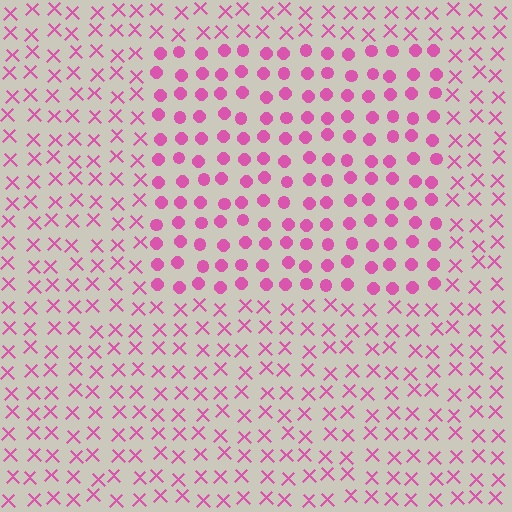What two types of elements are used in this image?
The image uses circles inside the rectangle region and X marks outside it.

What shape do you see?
I see a rectangle.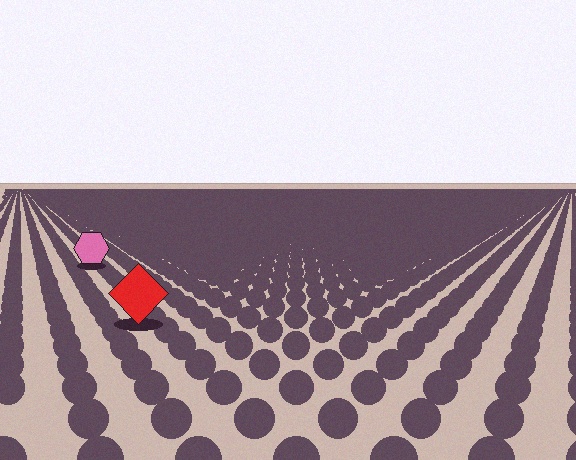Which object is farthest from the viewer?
The pink hexagon is farthest from the viewer. It appears smaller and the ground texture around it is denser.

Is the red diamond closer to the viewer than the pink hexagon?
Yes. The red diamond is closer — you can tell from the texture gradient: the ground texture is coarser near it.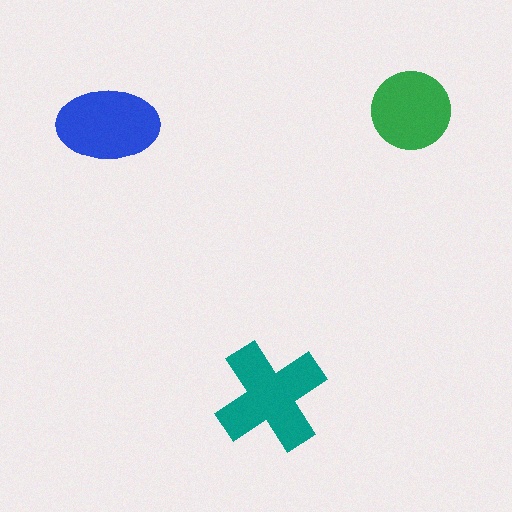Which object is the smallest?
The green circle.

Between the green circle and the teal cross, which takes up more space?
The teal cross.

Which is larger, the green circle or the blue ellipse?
The blue ellipse.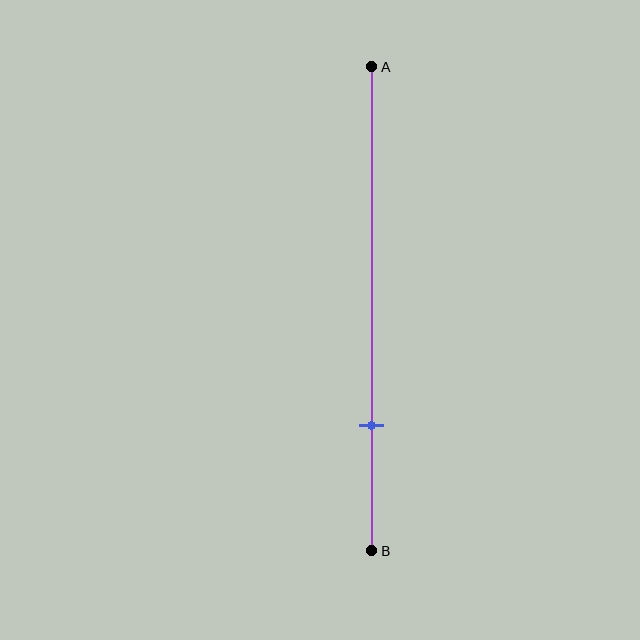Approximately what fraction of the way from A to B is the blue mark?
The blue mark is approximately 75% of the way from A to B.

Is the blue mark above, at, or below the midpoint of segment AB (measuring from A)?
The blue mark is below the midpoint of segment AB.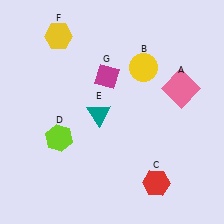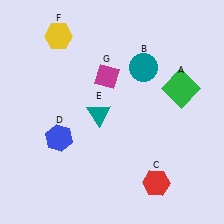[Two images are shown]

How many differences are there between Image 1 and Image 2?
There are 3 differences between the two images.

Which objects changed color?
A changed from pink to green. B changed from yellow to teal. D changed from lime to blue.